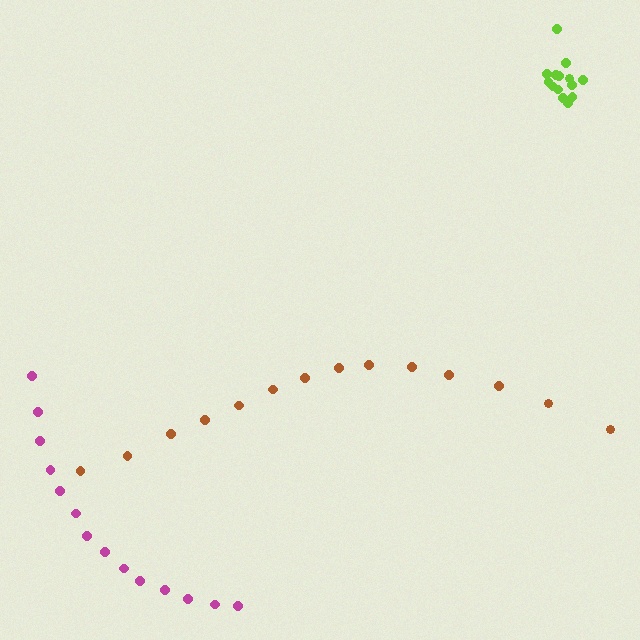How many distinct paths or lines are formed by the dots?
There are 3 distinct paths.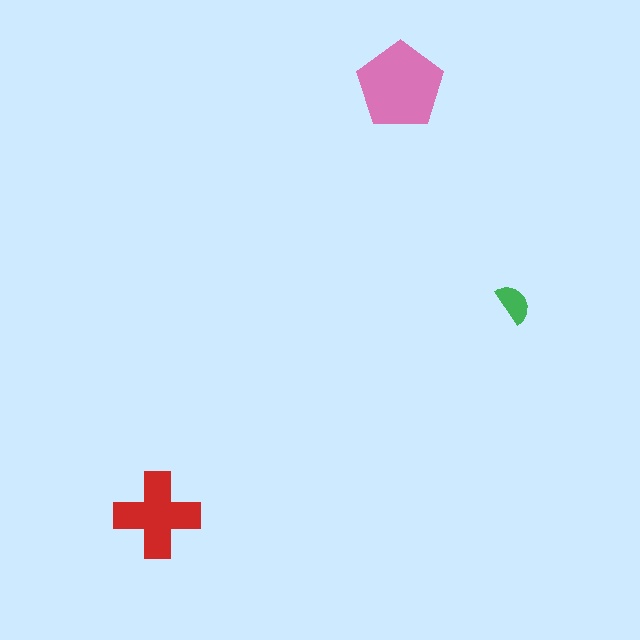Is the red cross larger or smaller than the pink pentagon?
Smaller.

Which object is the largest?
The pink pentagon.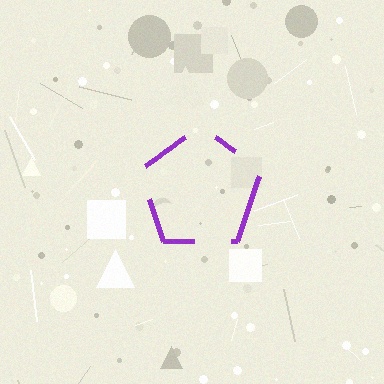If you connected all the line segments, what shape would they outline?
They would outline a pentagon.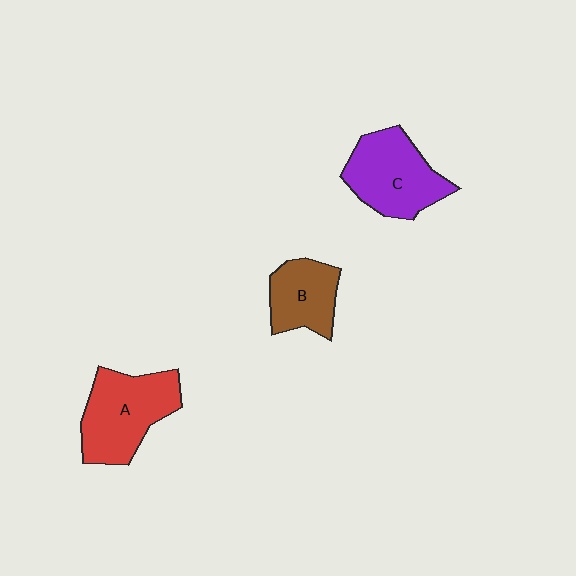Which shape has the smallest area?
Shape B (brown).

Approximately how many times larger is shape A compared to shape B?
Approximately 1.5 times.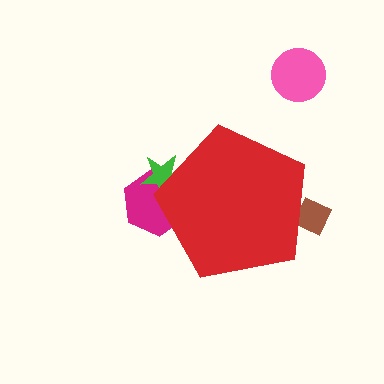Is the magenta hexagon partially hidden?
Yes, the magenta hexagon is partially hidden behind the red pentagon.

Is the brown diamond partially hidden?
Yes, the brown diamond is partially hidden behind the red pentagon.